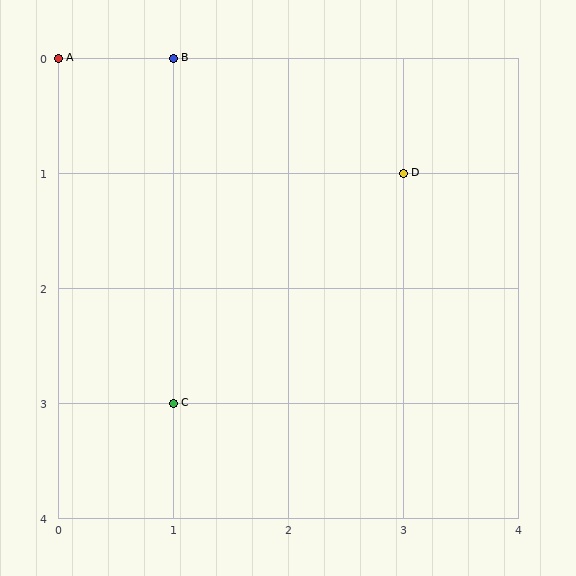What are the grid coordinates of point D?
Point D is at grid coordinates (3, 1).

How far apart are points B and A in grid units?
Points B and A are 1 column apart.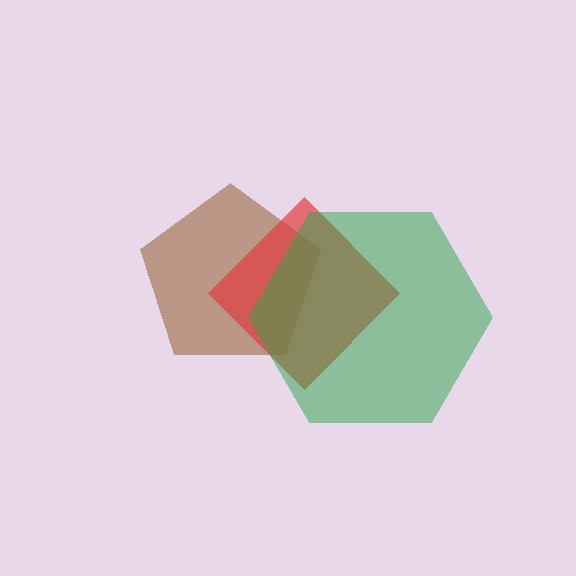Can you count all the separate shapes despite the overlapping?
Yes, there are 3 separate shapes.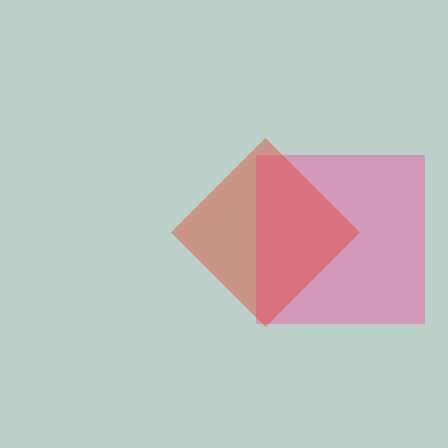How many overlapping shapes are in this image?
There are 2 overlapping shapes in the image.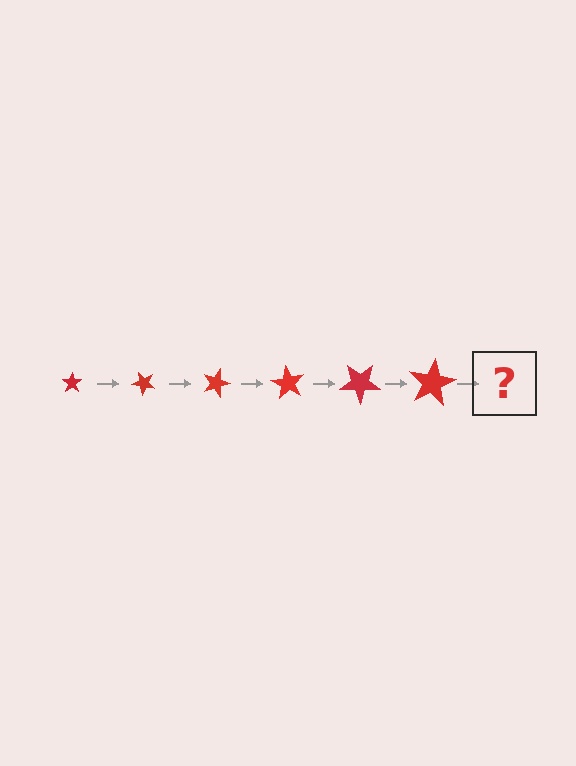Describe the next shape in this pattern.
It should be a star, larger than the previous one and rotated 270 degrees from the start.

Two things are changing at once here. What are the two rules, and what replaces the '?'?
The two rules are that the star grows larger each step and it rotates 45 degrees each step. The '?' should be a star, larger than the previous one and rotated 270 degrees from the start.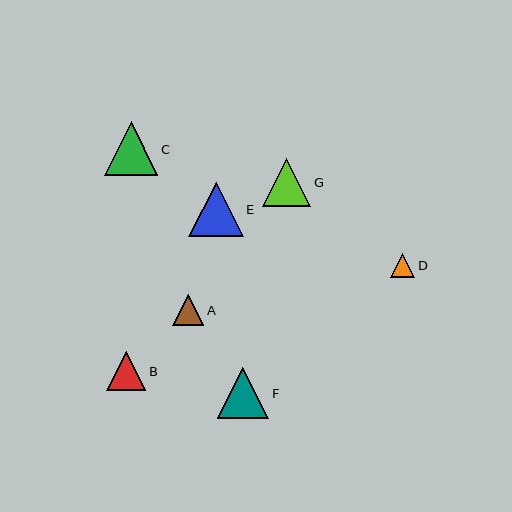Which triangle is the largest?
Triangle E is the largest with a size of approximately 54 pixels.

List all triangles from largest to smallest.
From largest to smallest: E, C, F, G, B, A, D.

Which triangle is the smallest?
Triangle D is the smallest with a size of approximately 25 pixels.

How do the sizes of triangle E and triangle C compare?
Triangle E and triangle C are approximately the same size.